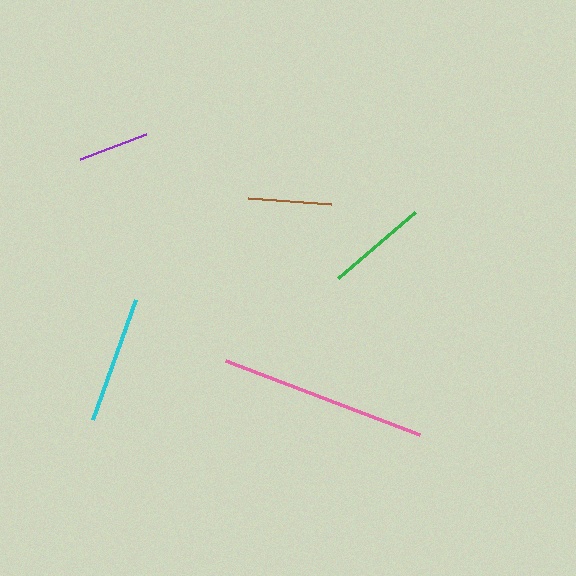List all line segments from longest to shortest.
From longest to shortest: pink, cyan, green, brown, purple.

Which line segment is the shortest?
The purple line is the shortest at approximately 71 pixels.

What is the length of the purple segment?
The purple segment is approximately 71 pixels long.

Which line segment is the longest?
The pink line is the longest at approximately 207 pixels.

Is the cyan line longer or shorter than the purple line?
The cyan line is longer than the purple line.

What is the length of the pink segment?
The pink segment is approximately 207 pixels long.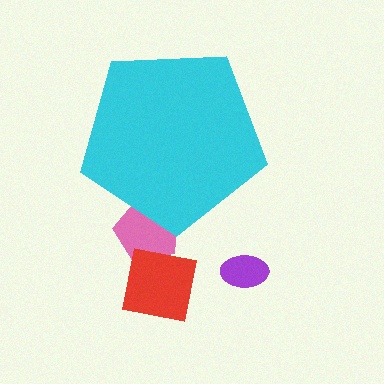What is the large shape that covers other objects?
A cyan pentagon.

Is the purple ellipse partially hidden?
No, the purple ellipse is fully visible.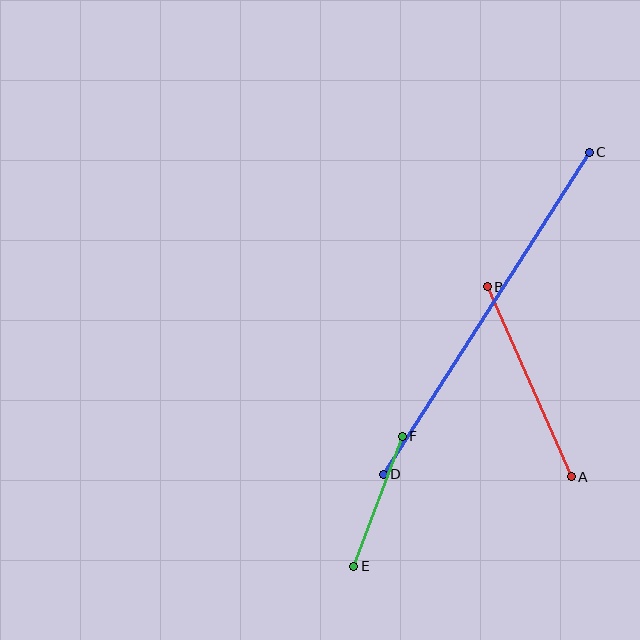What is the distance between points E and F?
The distance is approximately 139 pixels.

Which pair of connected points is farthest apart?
Points C and D are farthest apart.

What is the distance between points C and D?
The distance is approximately 382 pixels.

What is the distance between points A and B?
The distance is approximately 208 pixels.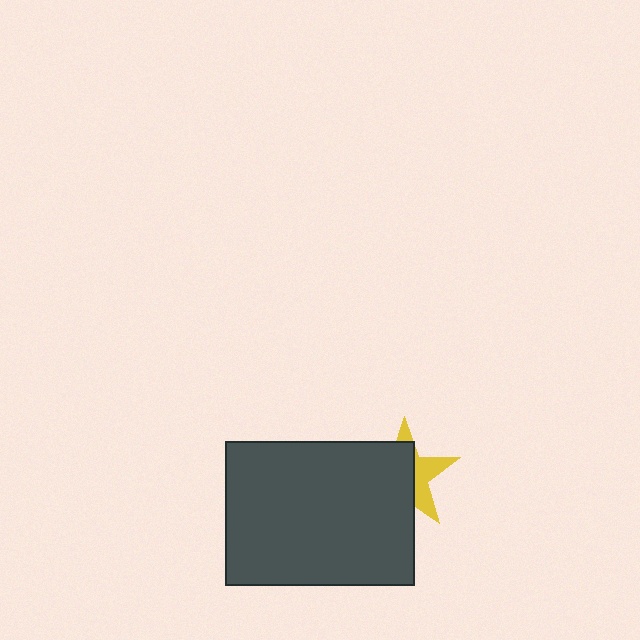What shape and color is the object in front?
The object in front is a dark gray rectangle.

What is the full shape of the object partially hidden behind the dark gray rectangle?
The partially hidden object is a yellow star.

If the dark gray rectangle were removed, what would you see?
You would see the complete yellow star.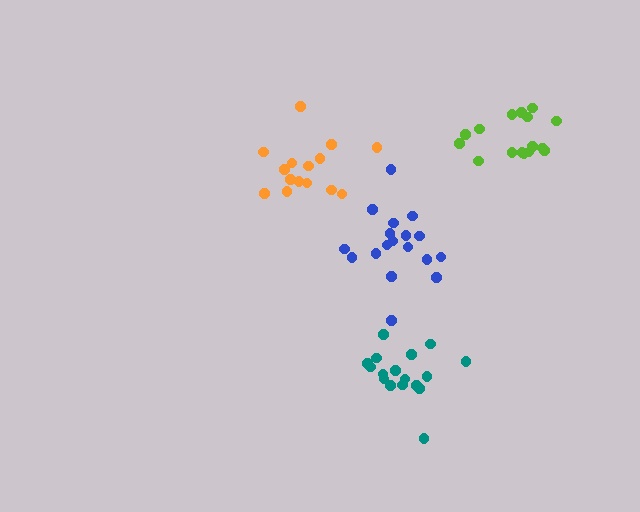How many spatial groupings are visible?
There are 4 spatial groupings.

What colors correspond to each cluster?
The clusters are colored: orange, lime, blue, teal.